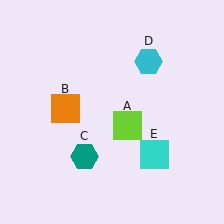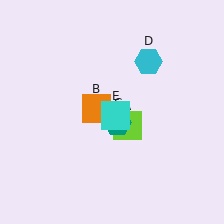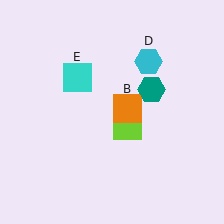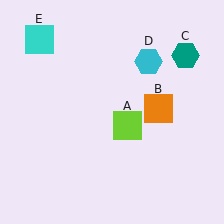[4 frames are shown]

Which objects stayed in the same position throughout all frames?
Lime square (object A) and cyan hexagon (object D) remained stationary.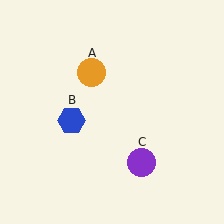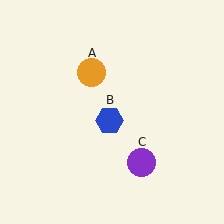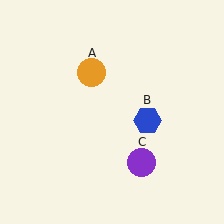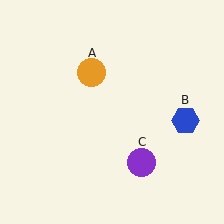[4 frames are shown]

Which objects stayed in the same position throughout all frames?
Orange circle (object A) and purple circle (object C) remained stationary.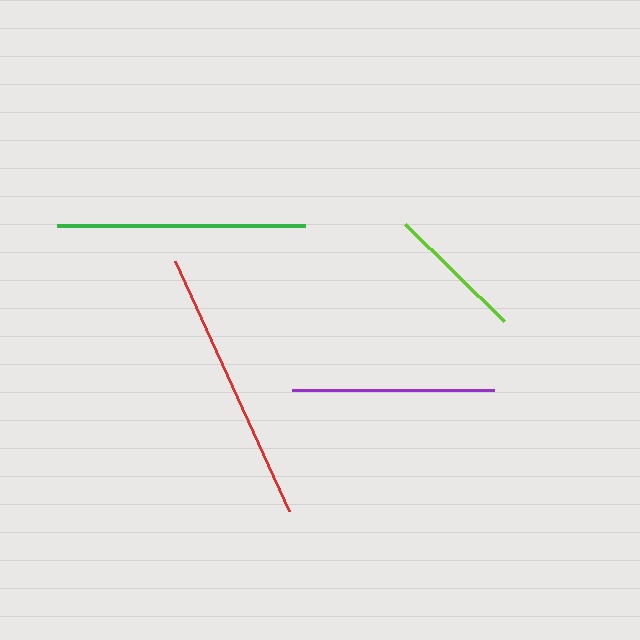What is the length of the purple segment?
The purple segment is approximately 202 pixels long.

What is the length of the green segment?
The green segment is approximately 248 pixels long.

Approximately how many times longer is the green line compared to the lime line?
The green line is approximately 1.8 times the length of the lime line.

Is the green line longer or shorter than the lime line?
The green line is longer than the lime line.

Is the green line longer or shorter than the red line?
The red line is longer than the green line.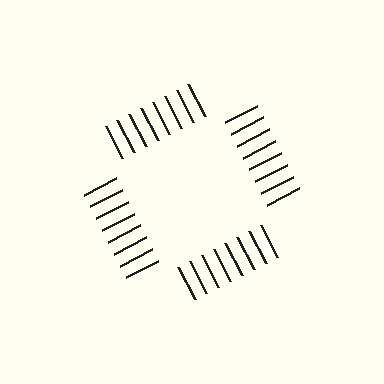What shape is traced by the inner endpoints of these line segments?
An illusory square — the line segments terminate on its edges but no continuous stroke is drawn.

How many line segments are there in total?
32 — 8 along each of the 4 edges.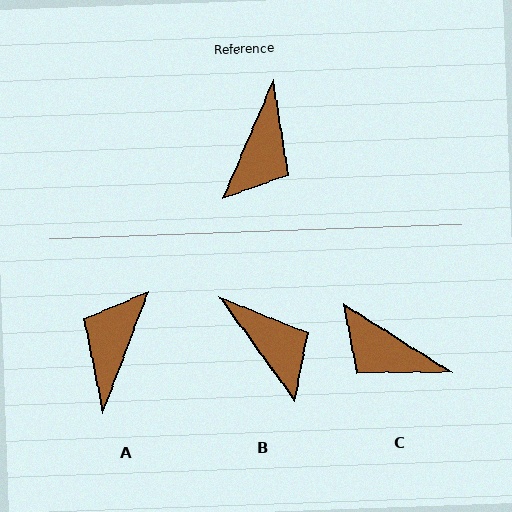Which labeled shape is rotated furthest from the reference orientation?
A, about 177 degrees away.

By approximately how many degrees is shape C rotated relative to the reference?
Approximately 99 degrees clockwise.